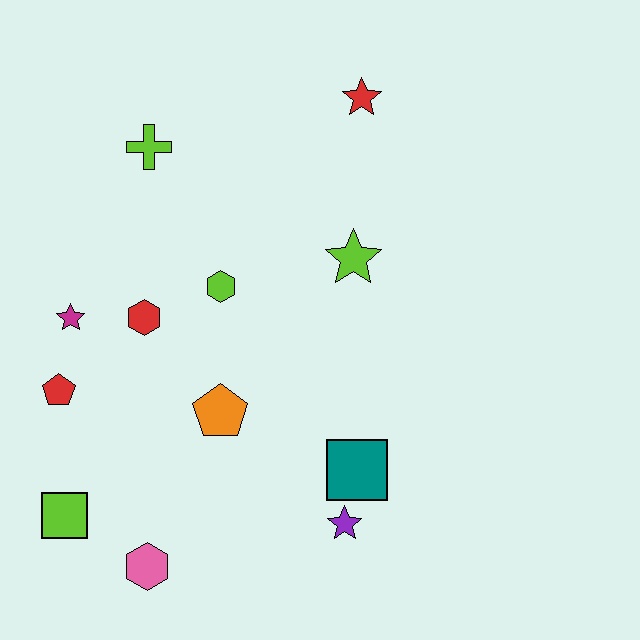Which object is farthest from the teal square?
The lime cross is farthest from the teal square.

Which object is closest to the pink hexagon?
The lime square is closest to the pink hexagon.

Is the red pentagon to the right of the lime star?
No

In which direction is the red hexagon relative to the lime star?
The red hexagon is to the left of the lime star.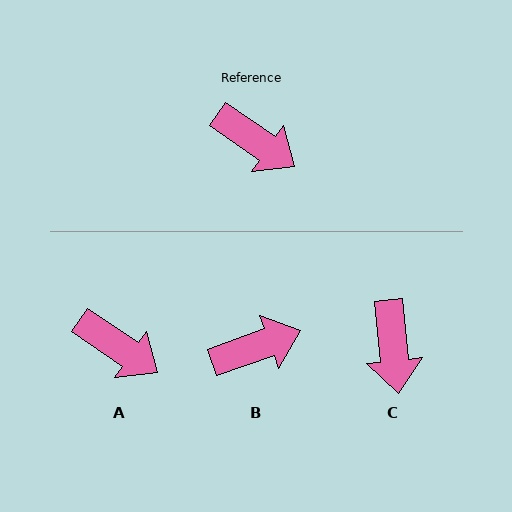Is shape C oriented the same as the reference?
No, it is off by about 49 degrees.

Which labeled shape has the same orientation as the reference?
A.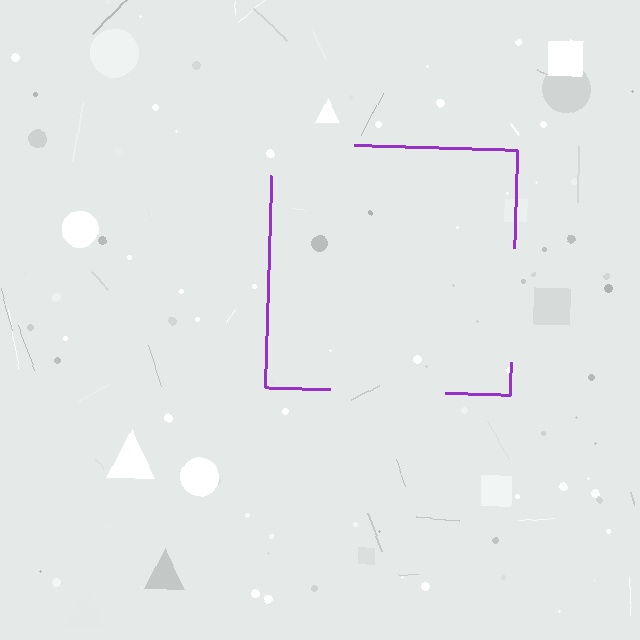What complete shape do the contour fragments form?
The contour fragments form a square.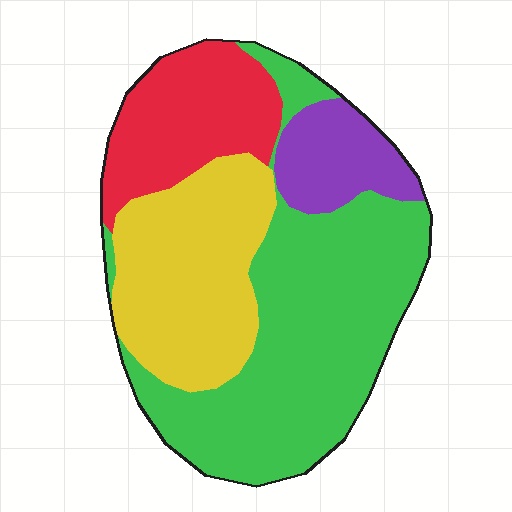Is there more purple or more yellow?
Yellow.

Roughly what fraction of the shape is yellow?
Yellow takes up about one quarter (1/4) of the shape.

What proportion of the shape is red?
Red covers 18% of the shape.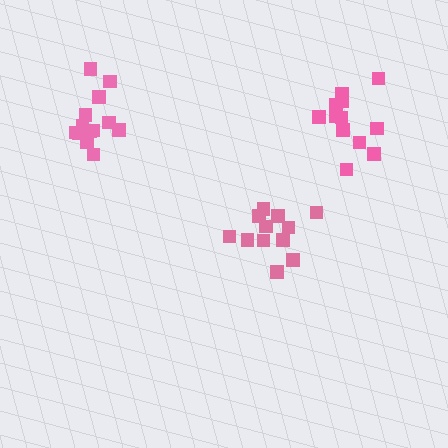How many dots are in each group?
Group 1: 13 dots, Group 2: 12 dots, Group 3: 12 dots (37 total).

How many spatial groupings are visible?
There are 3 spatial groupings.